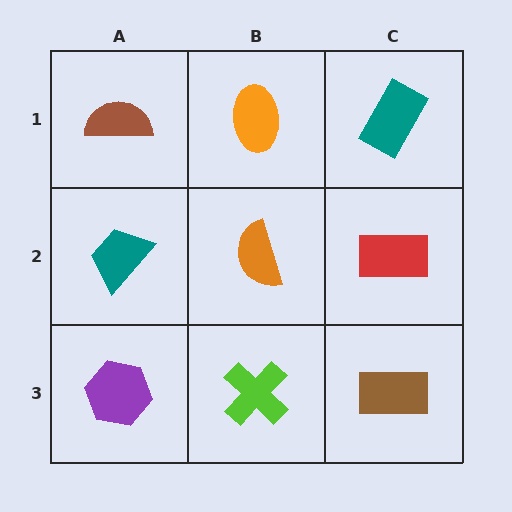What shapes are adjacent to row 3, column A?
A teal trapezoid (row 2, column A), a lime cross (row 3, column B).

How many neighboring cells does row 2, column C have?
3.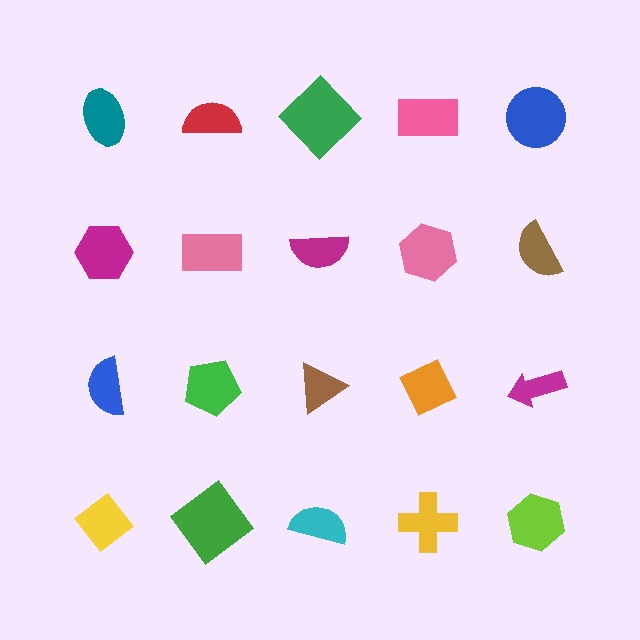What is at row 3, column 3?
A brown triangle.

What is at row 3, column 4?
An orange diamond.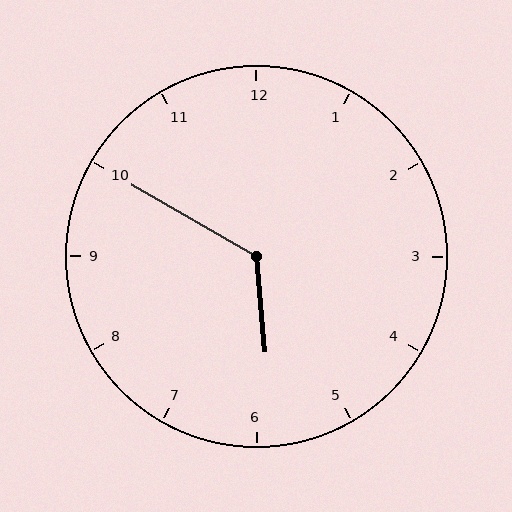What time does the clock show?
5:50.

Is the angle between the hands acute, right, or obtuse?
It is obtuse.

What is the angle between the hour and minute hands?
Approximately 125 degrees.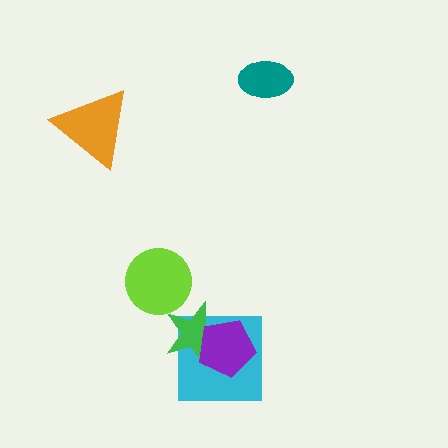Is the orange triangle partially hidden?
No, no other shape covers it.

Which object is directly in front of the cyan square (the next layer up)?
The green star is directly in front of the cyan square.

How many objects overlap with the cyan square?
2 objects overlap with the cyan square.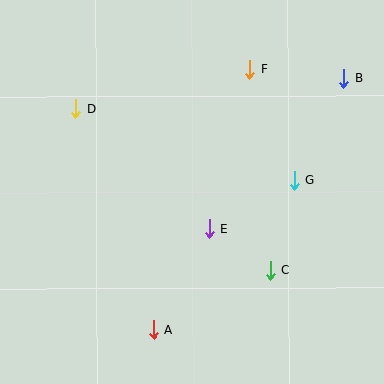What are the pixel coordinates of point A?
Point A is at (154, 330).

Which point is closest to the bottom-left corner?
Point A is closest to the bottom-left corner.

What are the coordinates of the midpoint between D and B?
The midpoint between D and B is at (209, 94).